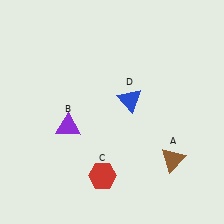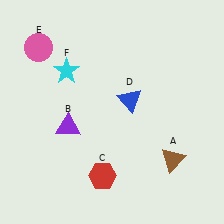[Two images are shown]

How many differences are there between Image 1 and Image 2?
There are 2 differences between the two images.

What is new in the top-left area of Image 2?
A cyan star (F) was added in the top-left area of Image 2.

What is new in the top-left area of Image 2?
A pink circle (E) was added in the top-left area of Image 2.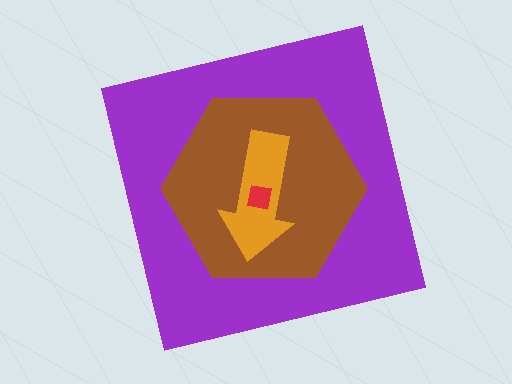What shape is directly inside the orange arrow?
The red square.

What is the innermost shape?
The red square.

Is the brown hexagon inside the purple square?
Yes.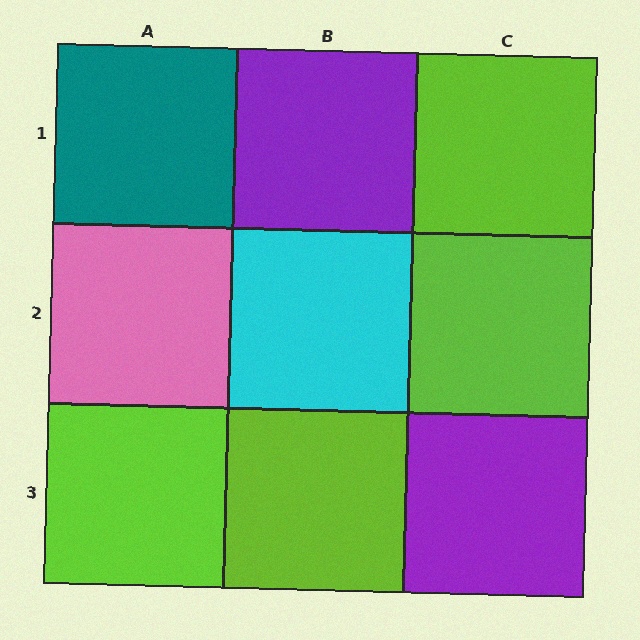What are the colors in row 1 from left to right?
Teal, purple, lime.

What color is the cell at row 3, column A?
Lime.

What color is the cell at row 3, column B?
Lime.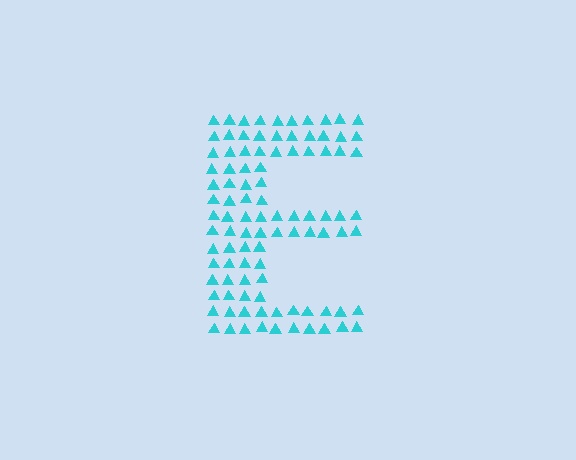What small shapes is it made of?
It is made of small triangles.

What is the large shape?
The large shape is the letter E.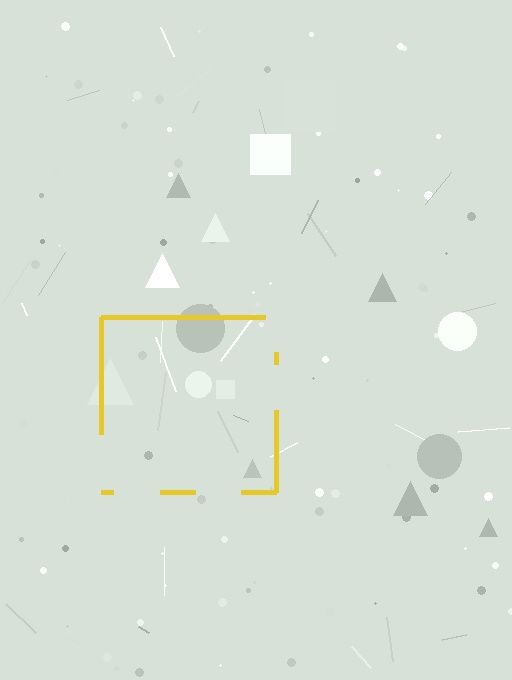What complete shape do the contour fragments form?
The contour fragments form a square.